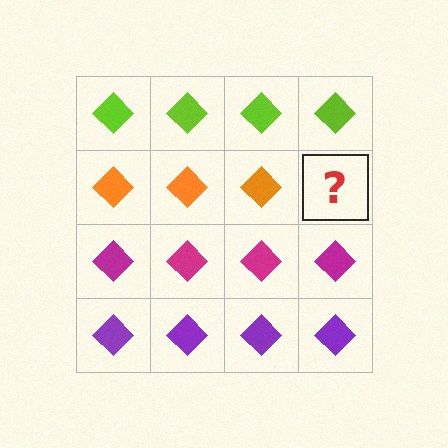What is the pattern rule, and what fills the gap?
The rule is that each row has a consistent color. The gap should be filled with an orange diamond.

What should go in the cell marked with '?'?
The missing cell should contain an orange diamond.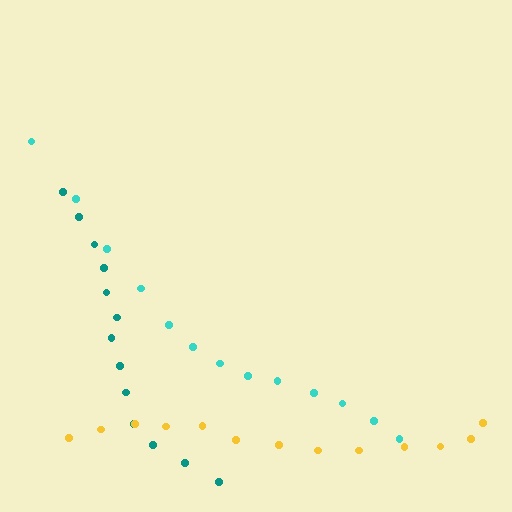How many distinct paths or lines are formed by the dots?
There are 3 distinct paths.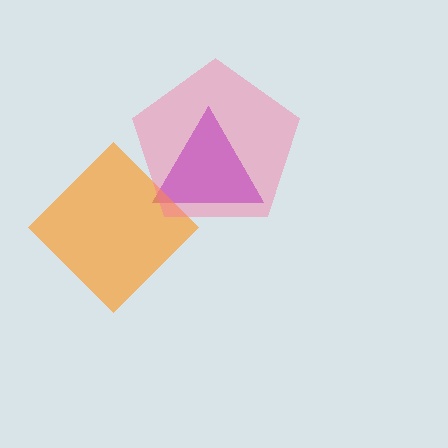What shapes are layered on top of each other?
The layered shapes are: a purple triangle, an orange diamond, a pink pentagon.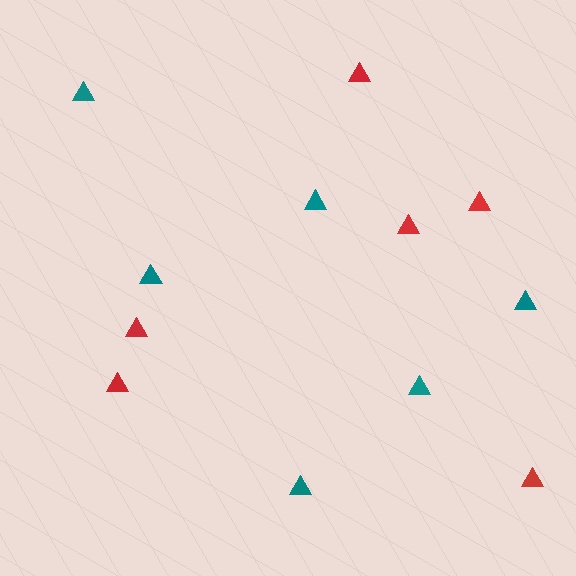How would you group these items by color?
There are 2 groups: one group of red triangles (6) and one group of teal triangles (6).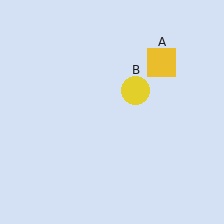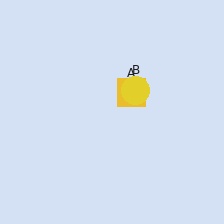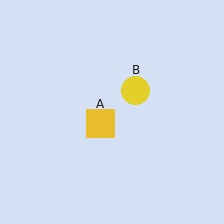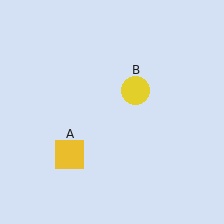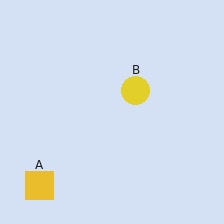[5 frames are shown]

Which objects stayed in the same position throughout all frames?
Yellow circle (object B) remained stationary.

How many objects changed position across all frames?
1 object changed position: yellow square (object A).